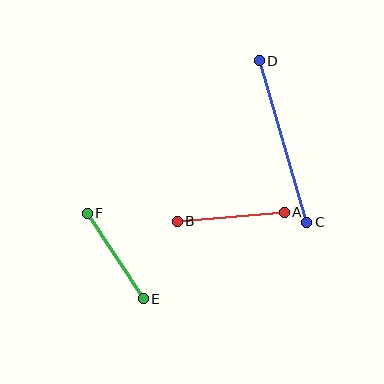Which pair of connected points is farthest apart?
Points C and D are farthest apart.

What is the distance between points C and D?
The distance is approximately 168 pixels.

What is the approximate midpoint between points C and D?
The midpoint is at approximately (283, 142) pixels.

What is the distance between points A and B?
The distance is approximately 107 pixels.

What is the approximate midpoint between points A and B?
The midpoint is at approximately (231, 217) pixels.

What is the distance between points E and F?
The distance is approximately 102 pixels.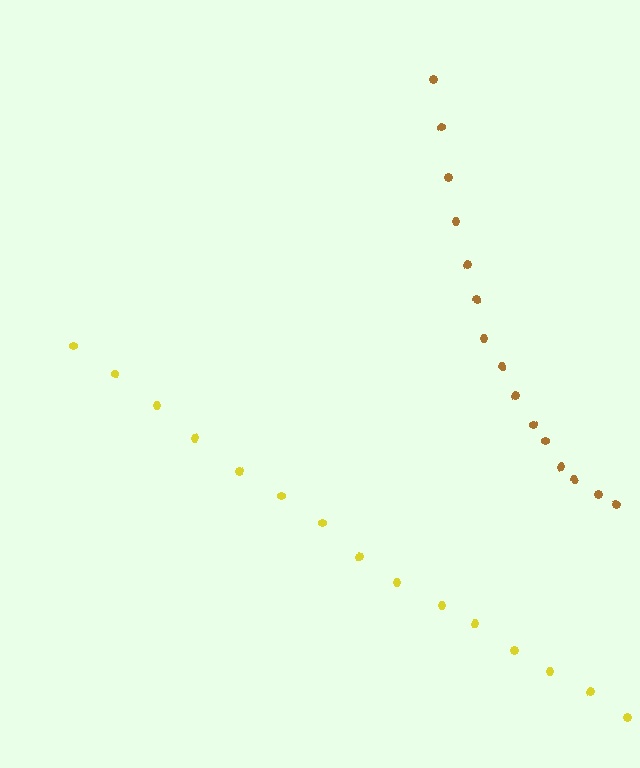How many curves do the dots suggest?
There are 2 distinct paths.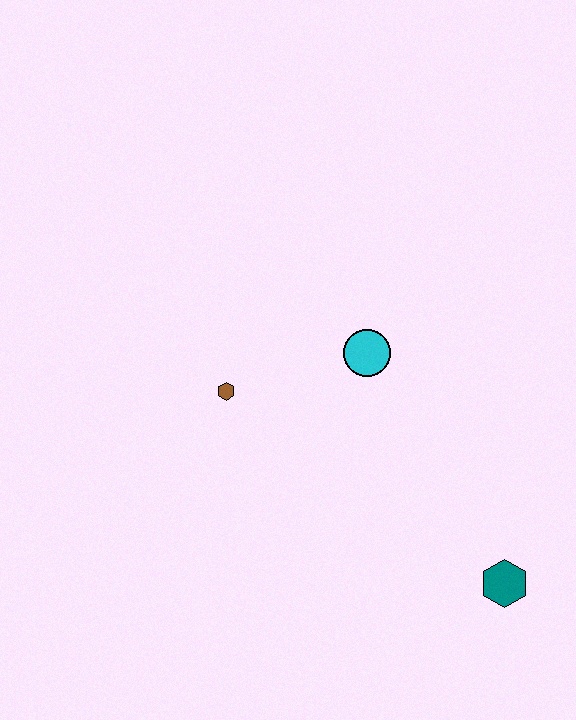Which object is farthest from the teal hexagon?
The brown hexagon is farthest from the teal hexagon.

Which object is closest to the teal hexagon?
The cyan circle is closest to the teal hexagon.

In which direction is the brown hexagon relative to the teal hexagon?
The brown hexagon is to the left of the teal hexagon.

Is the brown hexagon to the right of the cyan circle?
No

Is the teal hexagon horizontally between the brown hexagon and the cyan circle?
No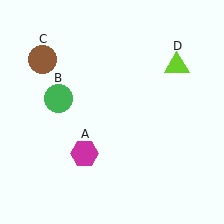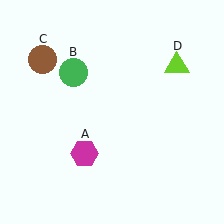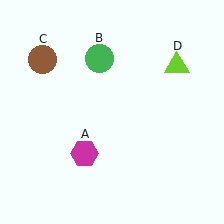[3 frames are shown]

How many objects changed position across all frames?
1 object changed position: green circle (object B).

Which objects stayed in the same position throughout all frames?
Magenta hexagon (object A) and brown circle (object C) and lime triangle (object D) remained stationary.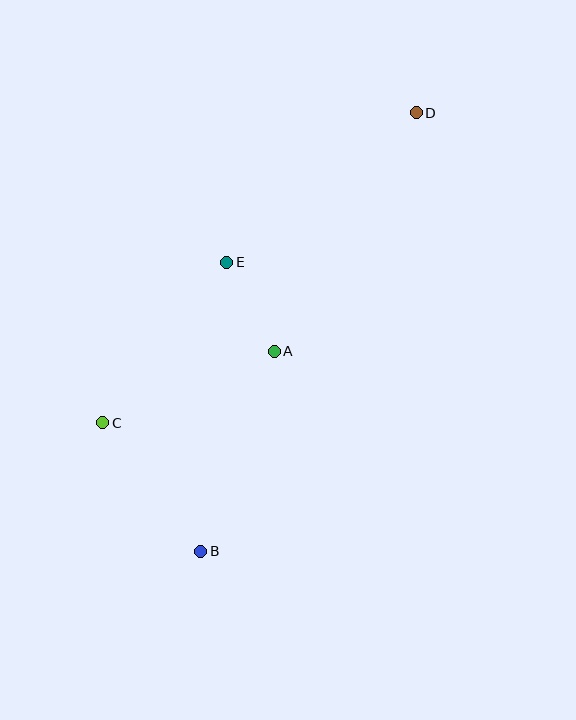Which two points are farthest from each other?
Points B and D are farthest from each other.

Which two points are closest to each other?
Points A and E are closest to each other.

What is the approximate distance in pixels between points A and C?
The distance between A and C is approximately 186 pixels.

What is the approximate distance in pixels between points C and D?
The distance between C and D is approximately 441 pixels.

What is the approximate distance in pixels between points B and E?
The distance between B and E is approximately 290 pixels.